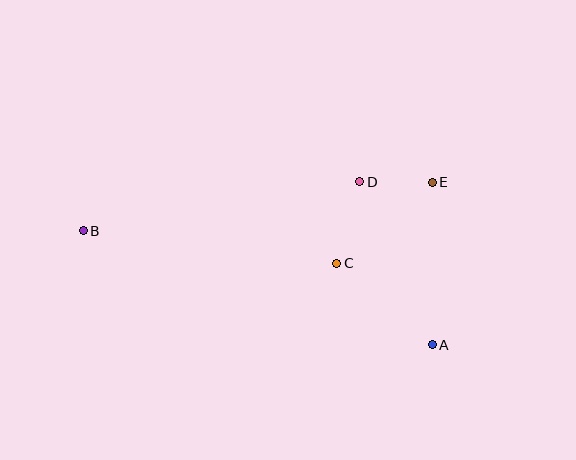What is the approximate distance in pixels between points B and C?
The distance between B and C is approximately 256 pixels.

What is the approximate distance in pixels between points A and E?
The distance between A and E is approximately 162 pixels.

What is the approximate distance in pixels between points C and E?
The distance between C and E is approximately 125 pixels.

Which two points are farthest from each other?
Points A and B are farthest from each other.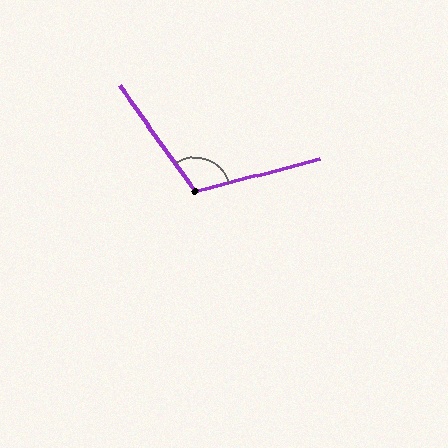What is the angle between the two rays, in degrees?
Approximately 111 degrees.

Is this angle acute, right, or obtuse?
It is obtuse.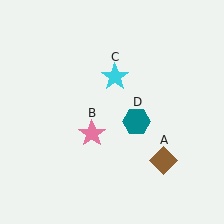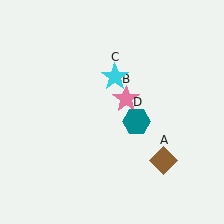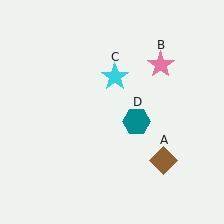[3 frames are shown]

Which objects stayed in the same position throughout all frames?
Brown diamond (object A) and cyan star (object C) and teal hexagon (object D) remained stationary.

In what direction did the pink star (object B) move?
The pink star (object B) moved up and to the right.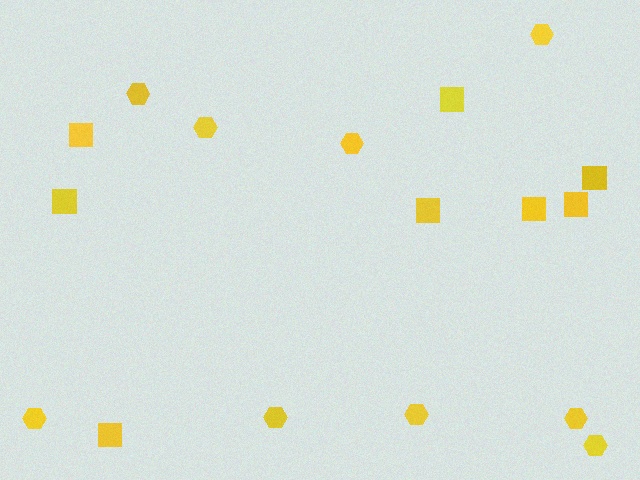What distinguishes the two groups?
There are 2 groups: one group of hexagons (9) and one group of squares (8).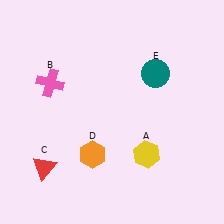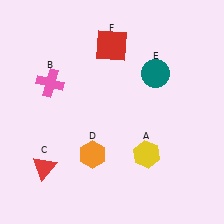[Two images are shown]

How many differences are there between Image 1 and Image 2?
There is 1 difference between the two images.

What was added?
A red square (F) was added in Image 2.